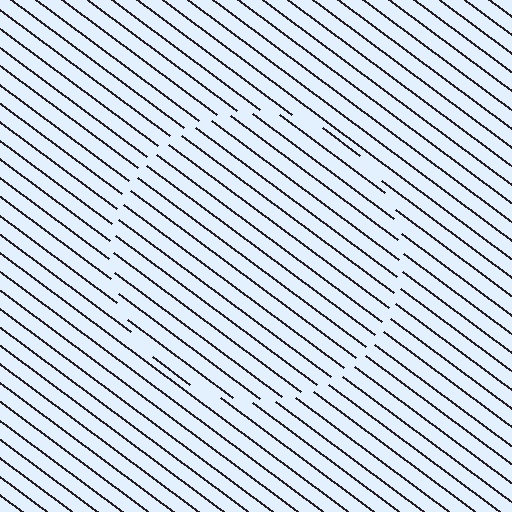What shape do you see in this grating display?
An illusory circle. The interior of the shape contains the same grating, shifted by half a period — the contour is defined by the phase discontinuity where line-ends from the inner and outer gratings abut.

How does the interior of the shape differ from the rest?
The interior of the shape contains the same grating, shifted by half a period — the contour is defined by the phase discontinuity where line-ends from the inner and outer gratings abut.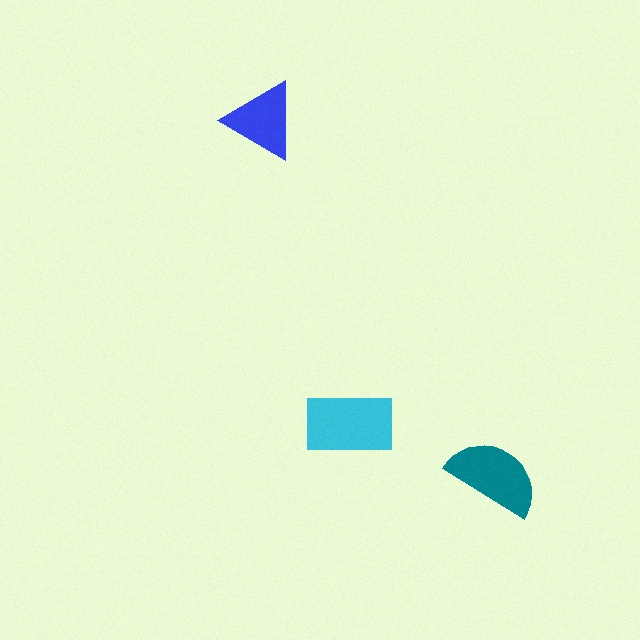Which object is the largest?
The cyan rectangle.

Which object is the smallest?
The blue triangle.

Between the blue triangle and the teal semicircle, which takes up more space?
The teal semicircle.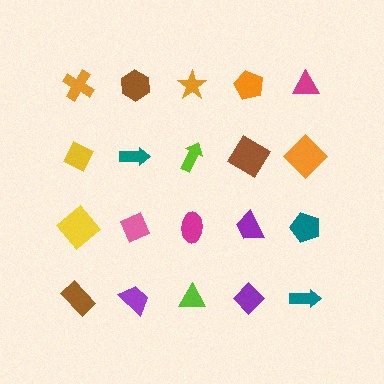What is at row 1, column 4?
An orange pentagon.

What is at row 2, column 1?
A yellow diamond.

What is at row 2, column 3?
A lime arrow.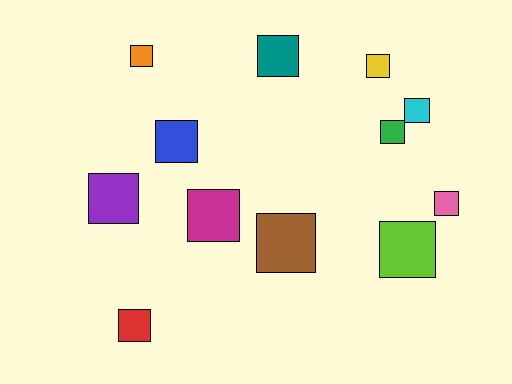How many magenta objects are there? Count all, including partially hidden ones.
There is 1 magenta object.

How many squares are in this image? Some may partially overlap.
There are 12 squares.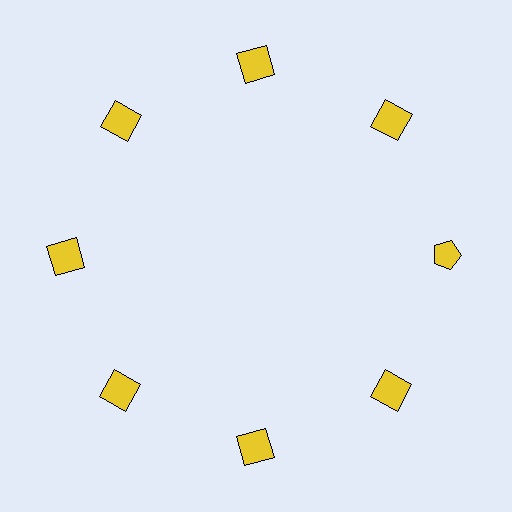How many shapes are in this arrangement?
There are 8 shapes arranged in a ring pattern.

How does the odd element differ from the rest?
It has a different shape: pentagon instead of square.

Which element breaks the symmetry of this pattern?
The yellow pentagon at roughly the 3 o'clock position breaks the symmetry. All other shapes are yellow squares.